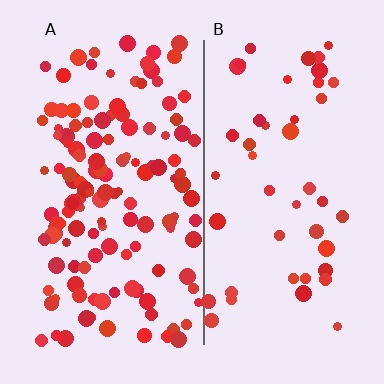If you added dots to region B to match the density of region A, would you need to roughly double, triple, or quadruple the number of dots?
Approximately triple.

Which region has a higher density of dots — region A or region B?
A (the left).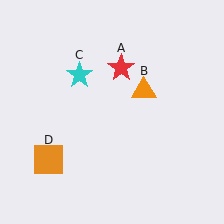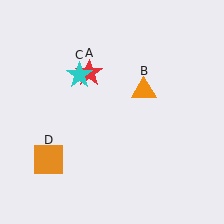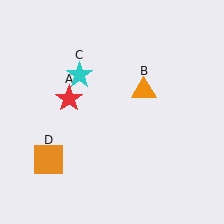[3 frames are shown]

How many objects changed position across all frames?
1 object changed position: red star (object A).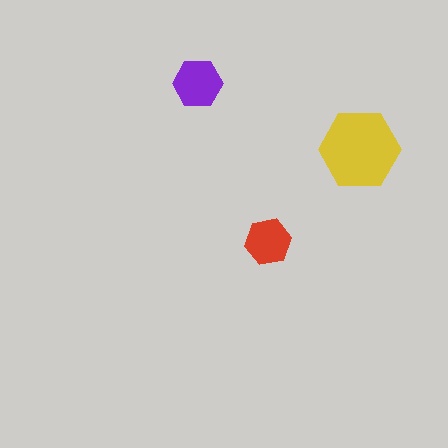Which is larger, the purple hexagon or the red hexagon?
The purple one.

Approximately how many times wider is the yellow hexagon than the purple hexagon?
About 1.5 times wider.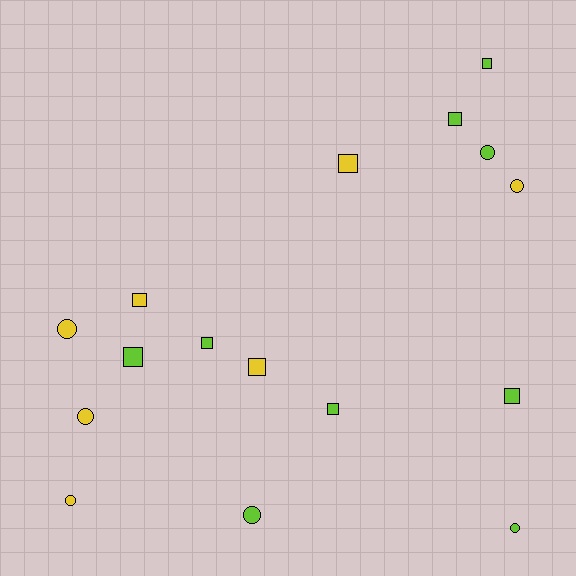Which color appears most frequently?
Lime, with 9 objects.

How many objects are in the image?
There are 16 objects.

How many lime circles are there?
There are 3 lime circles.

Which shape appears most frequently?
Square, with 9 objects.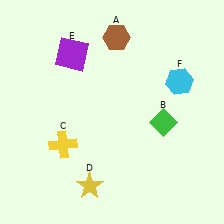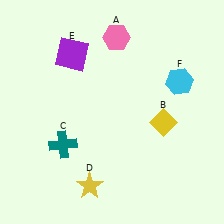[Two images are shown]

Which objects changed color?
A changed from brown to pink. B changed from green to yellow. C changed from yellow to teal.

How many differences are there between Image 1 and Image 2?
There are 3 differences between the two images.